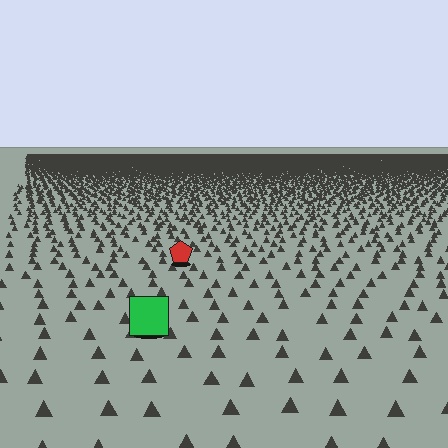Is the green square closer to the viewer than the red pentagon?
Yes. The green square is closer — you can tell from the texture gradient: the ground texture is coarser near it.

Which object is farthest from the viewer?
The red pentagon is farthest from the viewer. It appears smaller and the ground texture around it is denser.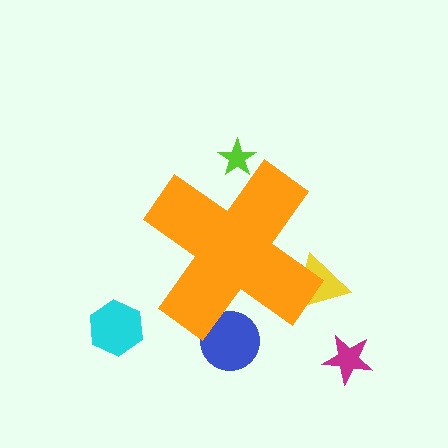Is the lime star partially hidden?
Yes, the lime star is partially hidden behind the orange cross.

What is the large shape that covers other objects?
An orange cross.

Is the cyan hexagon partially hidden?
No, the cyan hexagon is fully visible.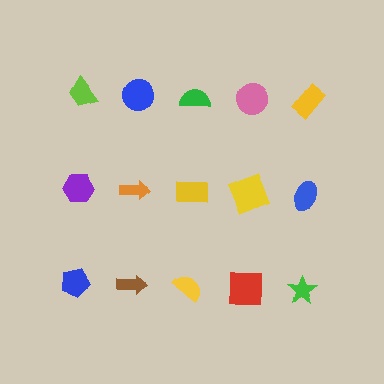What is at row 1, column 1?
A lime trapezoid.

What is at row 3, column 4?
A red square.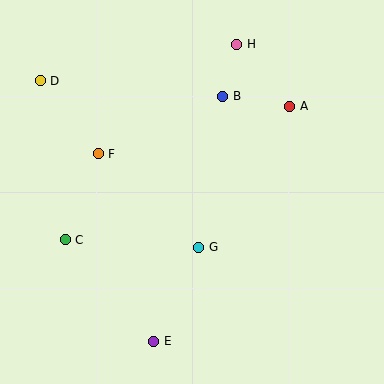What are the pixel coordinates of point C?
Point C is at (65, 240).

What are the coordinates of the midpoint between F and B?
The midpoint between F and B is at (161, 125).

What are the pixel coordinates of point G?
Point G is at (199, 247).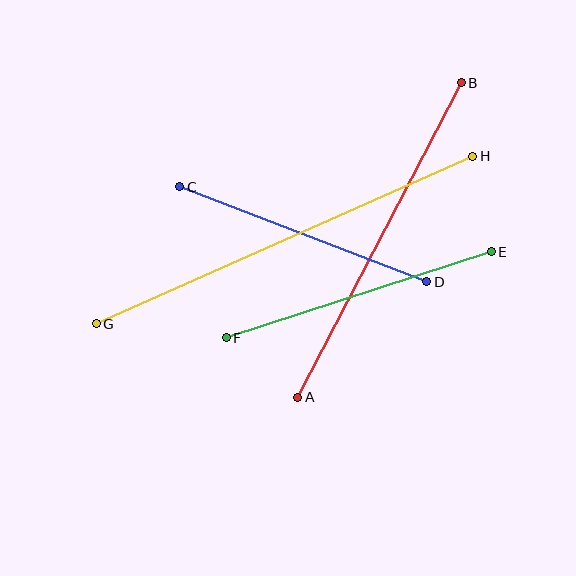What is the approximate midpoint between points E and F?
The midpoint is at approximately (359, 295) pixels.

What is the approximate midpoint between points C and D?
The midpoint is at approximately (303, 234) pixels.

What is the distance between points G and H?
The distance is approximately 412 pixels.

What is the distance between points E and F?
The distance is approximately 278 pixels.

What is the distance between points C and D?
The distance is approximately 265 pixels.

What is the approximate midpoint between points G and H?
The midpoint is at approximately (285, 240) pixels.